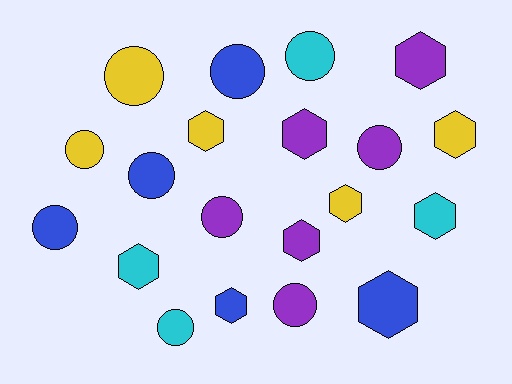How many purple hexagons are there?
There are 3 purple hexagons.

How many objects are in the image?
There are 20 objects.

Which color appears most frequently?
Purple, with 6 objects.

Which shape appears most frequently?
Circle, with 10 objects.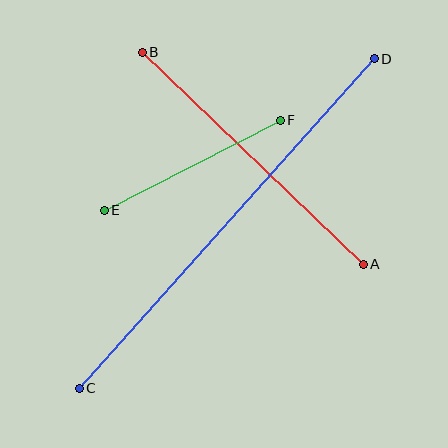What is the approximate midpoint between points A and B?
The midpoint is at approximately (253, 158) pixels.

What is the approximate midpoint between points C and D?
The midpoint is at approximately (227, 223) pixels.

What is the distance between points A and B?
The distance is approximately 306 pixels.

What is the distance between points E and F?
The distance is approximately 198 pixels.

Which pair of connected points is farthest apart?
Points C and D are farthest apart.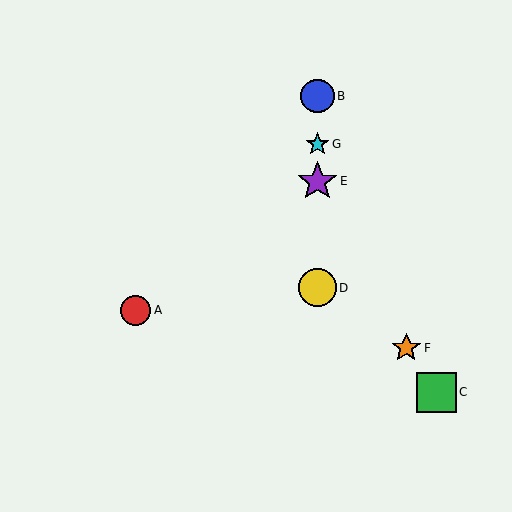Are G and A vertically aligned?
No, G is at x≈317 and A is at x≈136.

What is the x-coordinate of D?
Object D is at x≈317.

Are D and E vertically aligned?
Yes, both are at x≈317.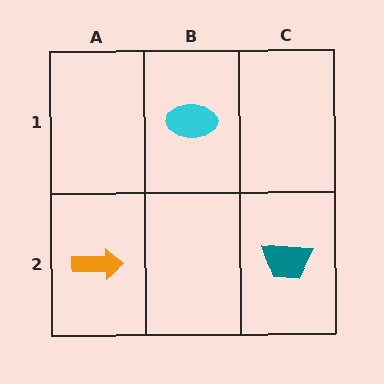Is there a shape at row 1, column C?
No, that cell is empty.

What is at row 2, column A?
An orange arrow.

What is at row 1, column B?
A cyan ellipse.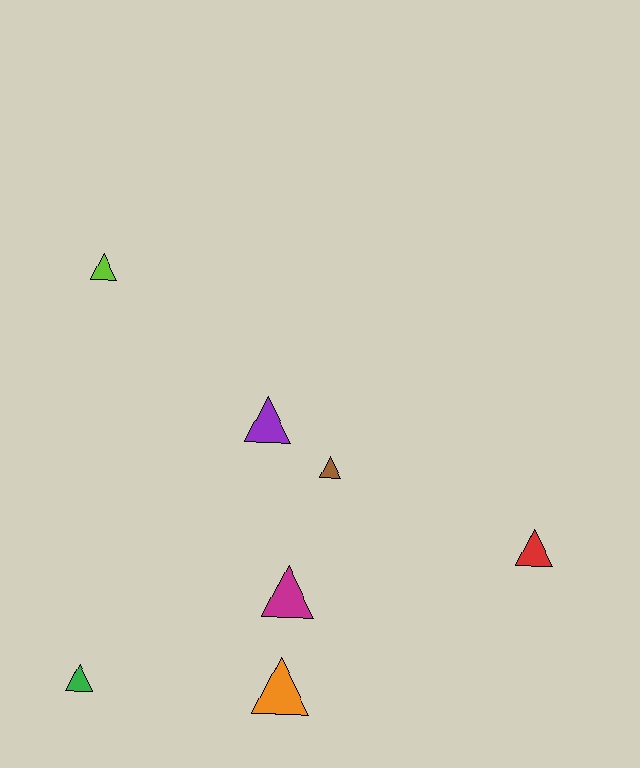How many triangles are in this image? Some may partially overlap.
There are 7 triangles.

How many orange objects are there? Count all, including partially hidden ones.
There is 1 orange object.